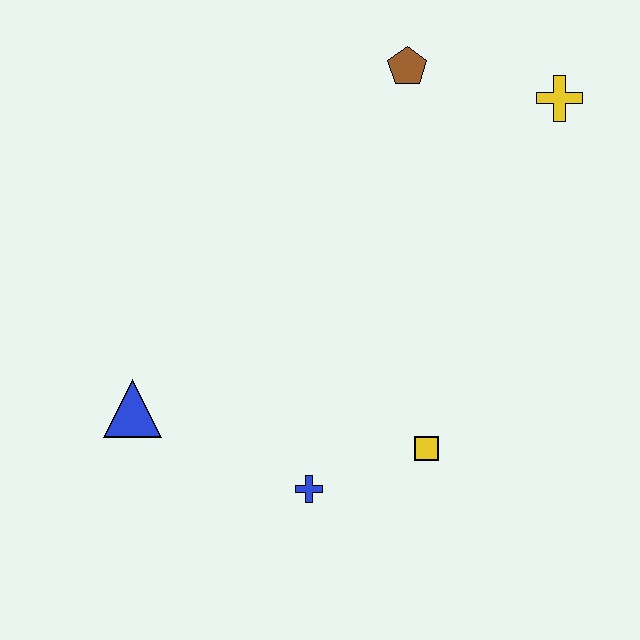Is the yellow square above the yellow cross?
No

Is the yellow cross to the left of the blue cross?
No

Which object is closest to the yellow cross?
The brown pentagon is closest to the yellow cross.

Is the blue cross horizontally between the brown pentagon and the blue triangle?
Yes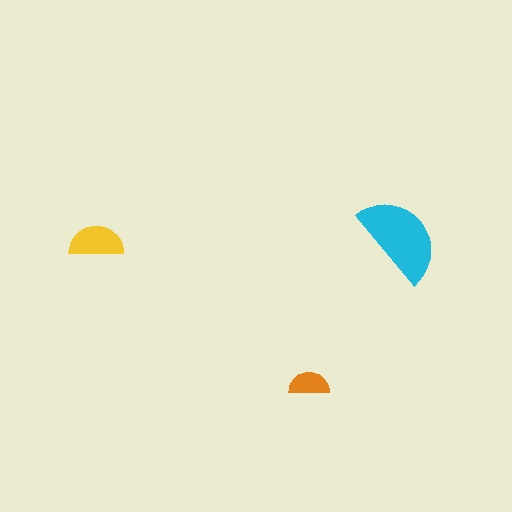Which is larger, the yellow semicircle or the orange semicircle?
The yellow one.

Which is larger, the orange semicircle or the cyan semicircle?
The cyan one.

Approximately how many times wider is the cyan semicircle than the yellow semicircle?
About 1.5 times wider.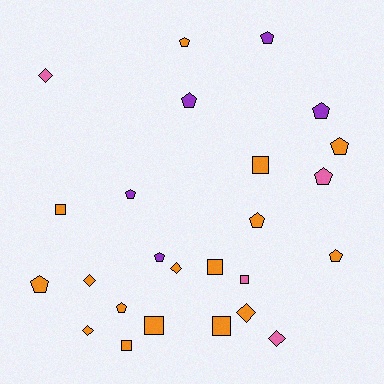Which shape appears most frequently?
Pentagon, with 12 objects.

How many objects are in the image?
There are 25 objects.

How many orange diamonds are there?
There are 4 orange diamonds.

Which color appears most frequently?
Orange, with 16 objects.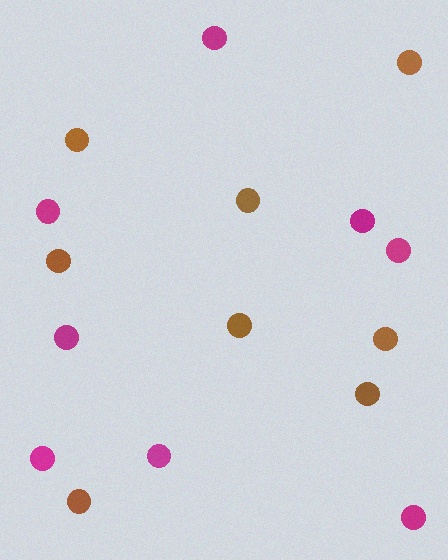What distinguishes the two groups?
There are 2 groups: one group of magenta circles (8) and one group of brown circles (8).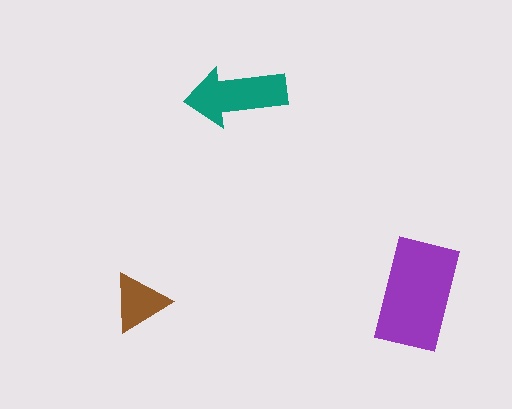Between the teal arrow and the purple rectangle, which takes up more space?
The purple rectangle.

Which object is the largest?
The purple rectangle.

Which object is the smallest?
The brown triangle.